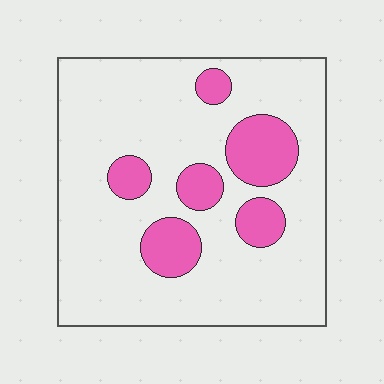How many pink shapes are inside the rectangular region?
6.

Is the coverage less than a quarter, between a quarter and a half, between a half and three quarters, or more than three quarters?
Less than a quarter.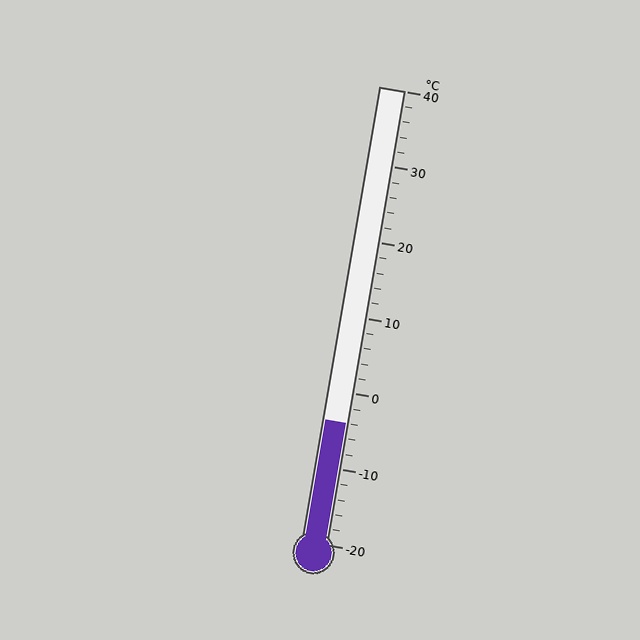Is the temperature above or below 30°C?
The temperature is below 30°C.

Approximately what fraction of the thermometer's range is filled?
The thermometer is filled to approximately 25% of its range.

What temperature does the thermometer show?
The thermometer shows approximately -4°C.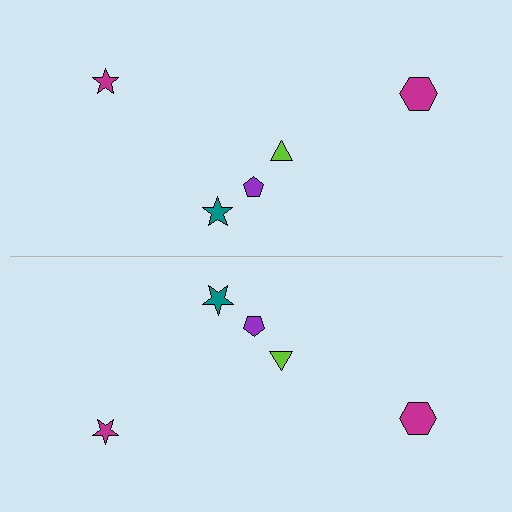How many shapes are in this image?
There are 10 shapes in this image.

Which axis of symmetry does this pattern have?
The pattern has a horizontal axis of symmetry running through the center of the image.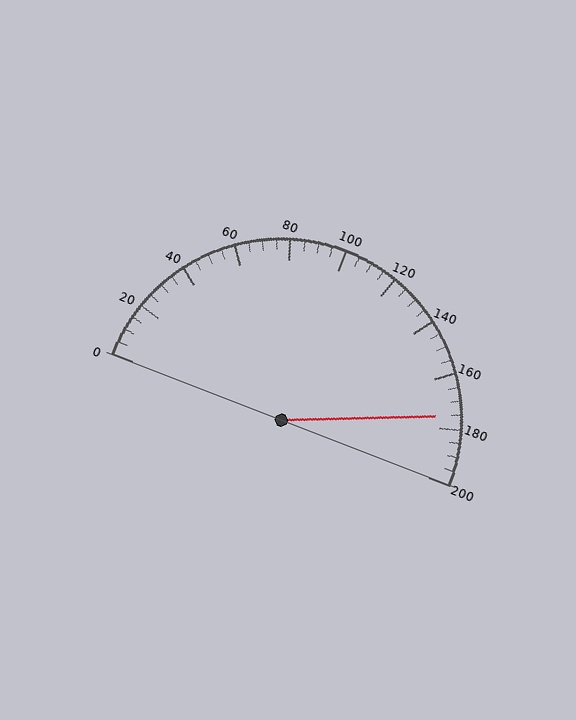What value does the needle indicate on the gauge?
The needle indicates approximately 175.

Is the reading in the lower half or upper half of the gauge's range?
The reading is in the upper half of the range (0 to 200).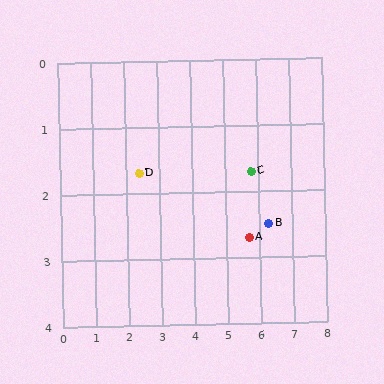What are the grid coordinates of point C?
Point C is at approximately (5.8, 1.7).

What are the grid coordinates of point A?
Point A is at approximately (5.7, 2.7).